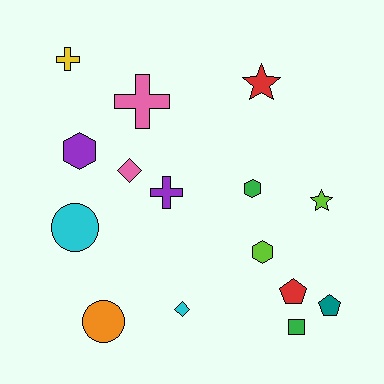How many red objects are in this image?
There are 2 red objects.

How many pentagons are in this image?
There are 2 pentagons.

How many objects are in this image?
There are 15 objects.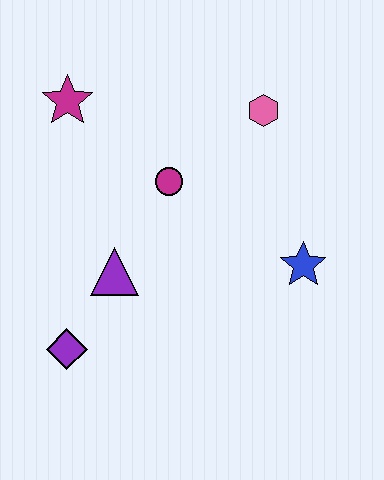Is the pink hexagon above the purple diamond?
Yes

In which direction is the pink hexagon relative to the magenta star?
The pink hexagon is to the right of the magenta star.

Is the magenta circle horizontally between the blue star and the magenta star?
Yes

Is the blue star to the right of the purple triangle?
Yes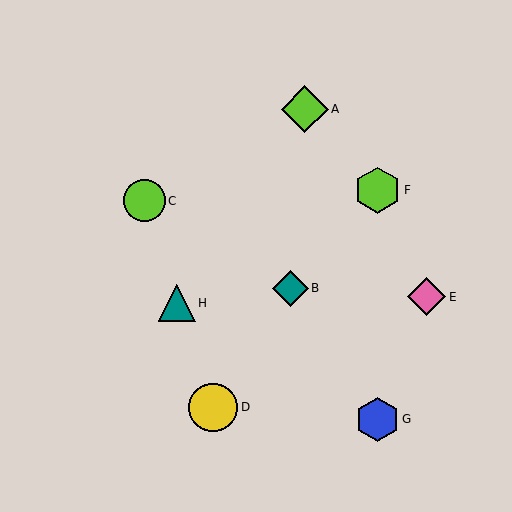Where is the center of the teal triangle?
The center of the teal triangle is at (177, 303).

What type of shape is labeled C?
Shape C is a lime circle.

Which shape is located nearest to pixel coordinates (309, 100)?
The lime diamond (labeled A) at (305, 109) is nearest to that location.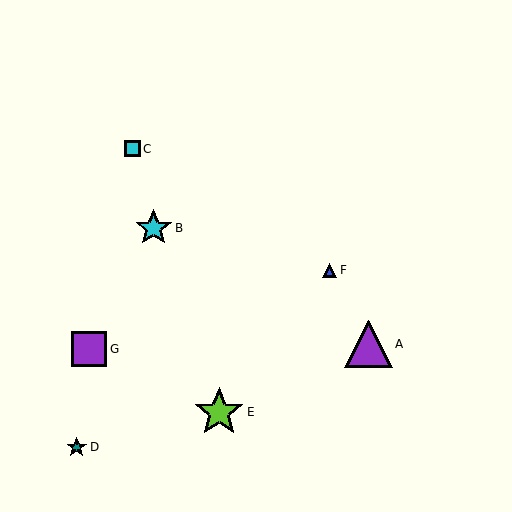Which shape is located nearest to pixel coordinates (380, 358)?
The purple triangle (labeled A) at (368, 344) is nearest to that location.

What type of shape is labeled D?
Shape D is a teal star.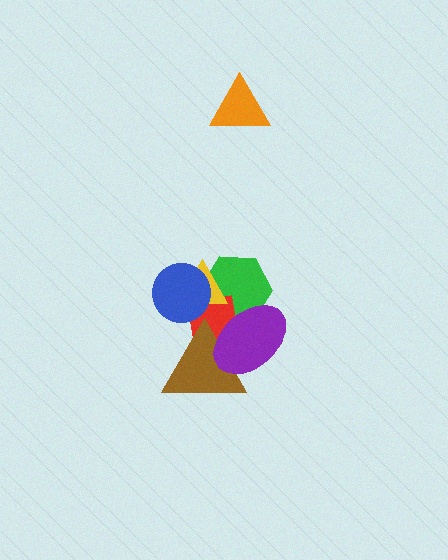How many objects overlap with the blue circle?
3 objects overlap with the blue circle.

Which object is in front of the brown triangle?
The purple ellipse is in front of the brown triangle.